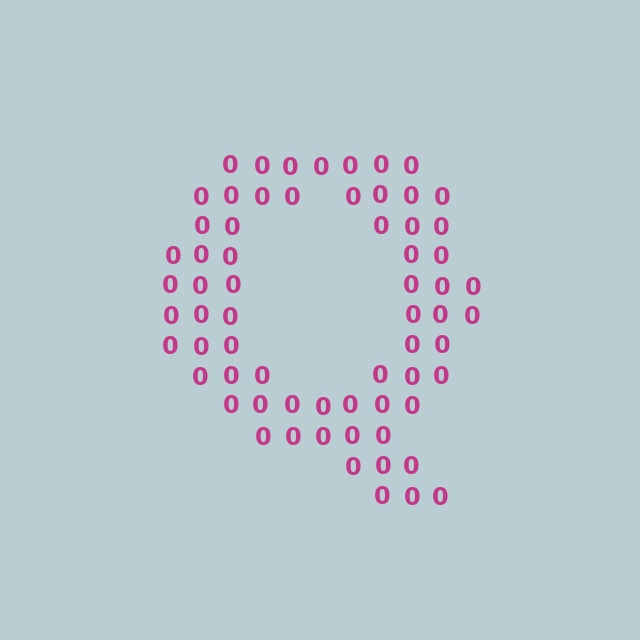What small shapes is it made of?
It is made of small digit 0's.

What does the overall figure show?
The overall figure shows the letter Q.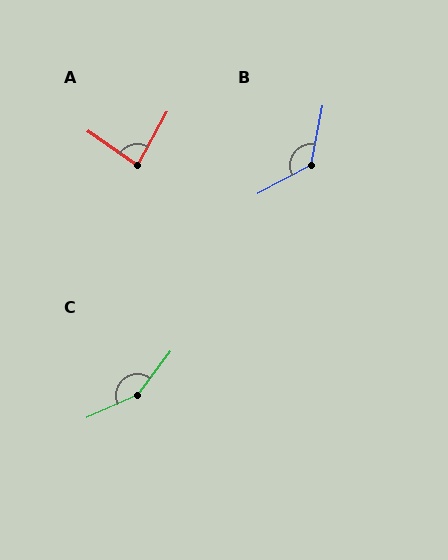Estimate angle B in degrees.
Approximately 129 degrees.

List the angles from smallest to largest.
A (84°), B (129°), C (151°).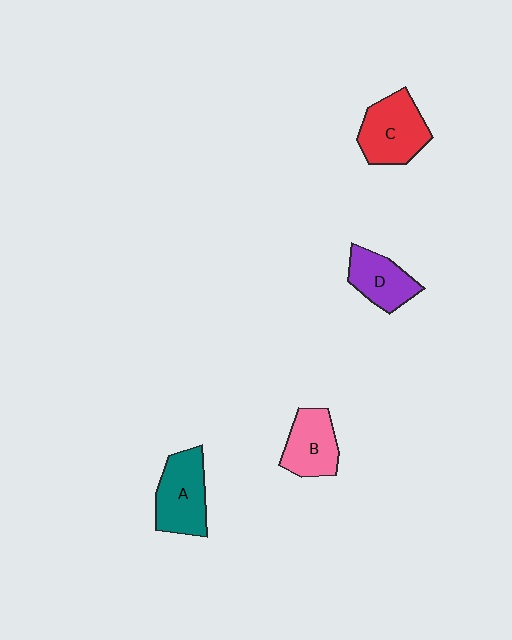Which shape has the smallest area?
Shape D (purple).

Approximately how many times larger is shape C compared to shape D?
Approximately 1.3 times.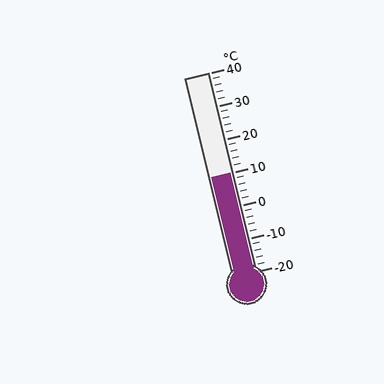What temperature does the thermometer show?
The thermometer shows approximately 10°C.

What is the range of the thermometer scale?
The thermometer scale ranges from -20°C to 40°C.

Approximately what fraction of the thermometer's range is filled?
The thermometer is filled to approximately 50% of its range.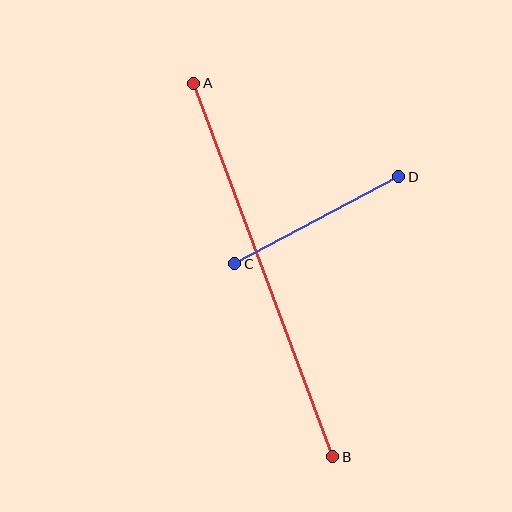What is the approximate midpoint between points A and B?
The midpoint is at approximately (263, 270) pixels.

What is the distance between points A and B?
The distance is approximately 398 pixels.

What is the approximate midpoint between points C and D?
The midpoint is at approximately (317, 220) pixels.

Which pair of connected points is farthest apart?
Points A and B are farthest apart.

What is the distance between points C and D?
The distance is approximately 185 pixels.